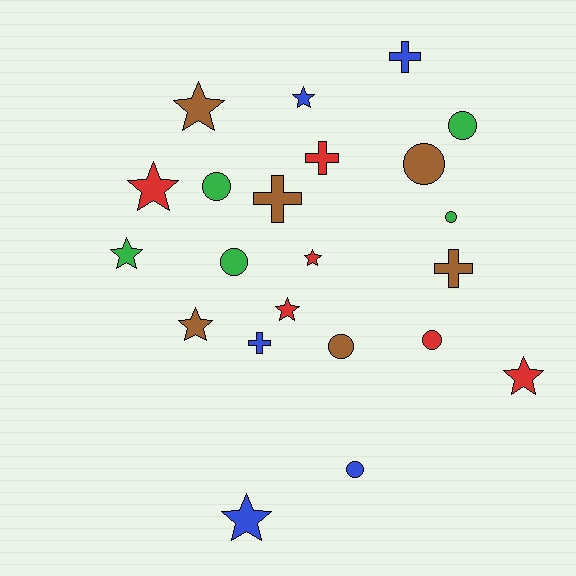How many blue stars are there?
There are 2 blue stars.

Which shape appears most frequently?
Star, with 9 objects.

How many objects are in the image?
There are 22 objects.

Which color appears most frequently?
Brown, with 6 objects.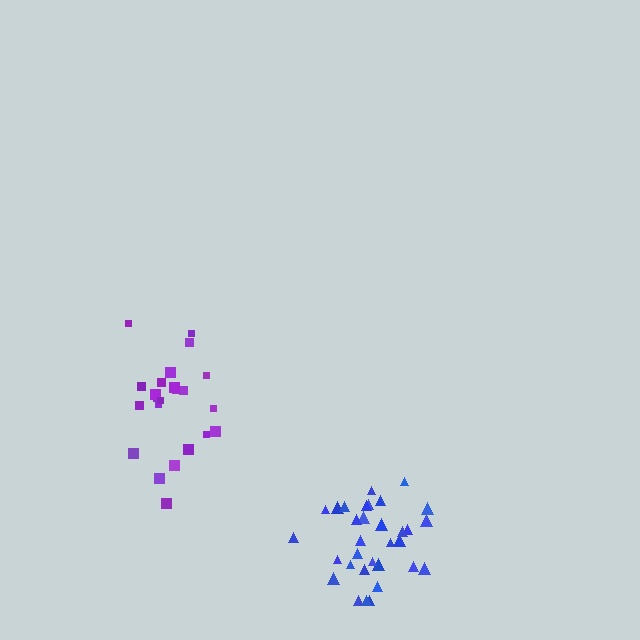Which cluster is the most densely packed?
Blue.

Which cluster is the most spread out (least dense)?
Purple.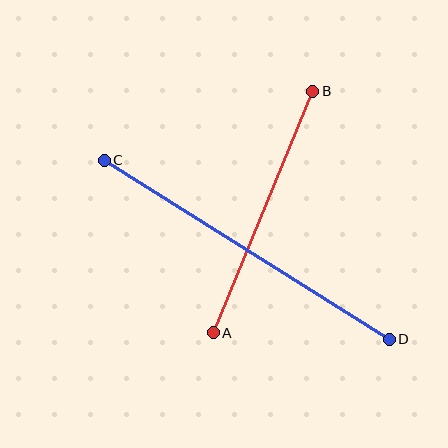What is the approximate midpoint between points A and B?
The midpoint is at approximately (263, 212) pixels.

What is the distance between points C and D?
The distance is approximately 337 pixels.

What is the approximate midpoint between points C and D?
The midpoint is at approximately (247, 250) pixels.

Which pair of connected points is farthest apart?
Points C and D are farthest apart.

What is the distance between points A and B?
The distance is approximately 262 pixels.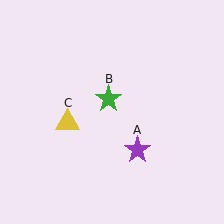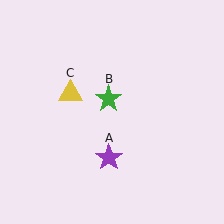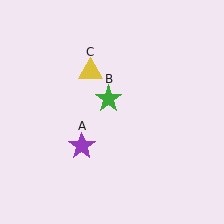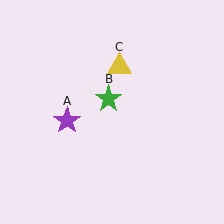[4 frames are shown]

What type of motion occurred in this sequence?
The purple star (object A), yellow triangle (object C) rotated clockwise around the center of the scene.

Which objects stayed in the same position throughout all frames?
Green star (object B) remained stationary.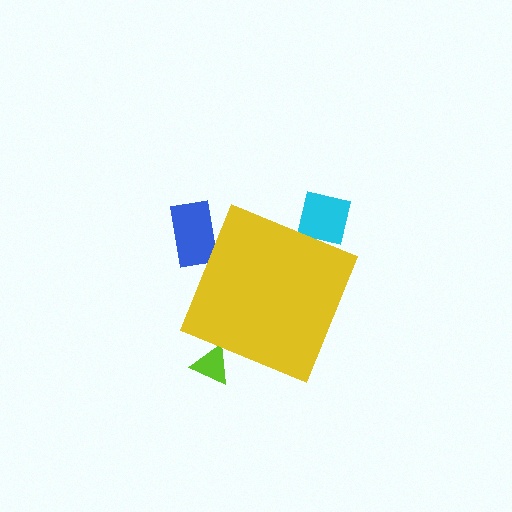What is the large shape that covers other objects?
A yellow diamond.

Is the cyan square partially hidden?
Yes, the cyan square is partially hidden behind the yellow diamond.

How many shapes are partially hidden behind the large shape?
3 shapes are partially hidden.